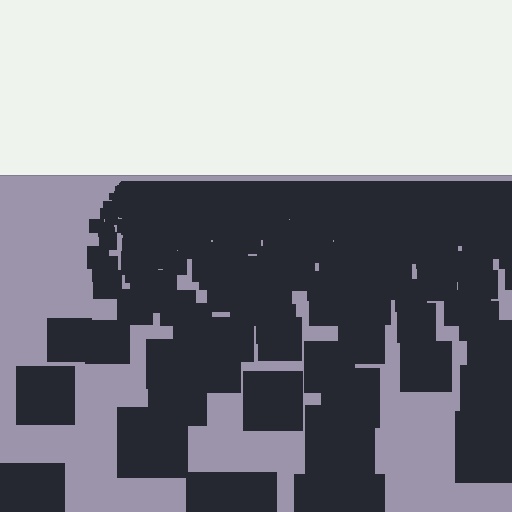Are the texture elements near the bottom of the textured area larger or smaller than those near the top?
Larger. Near the bottom, elements are closer to the viewer and appear at a bigger on-screen size.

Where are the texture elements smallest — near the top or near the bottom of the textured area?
Near the top.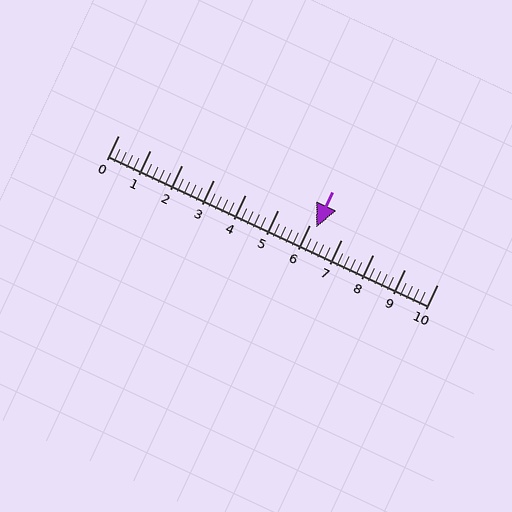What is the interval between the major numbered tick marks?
The major tick marks are spaced 1 units apart.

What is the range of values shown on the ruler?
The ruler shows values from 0 to 10.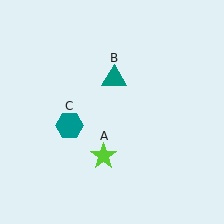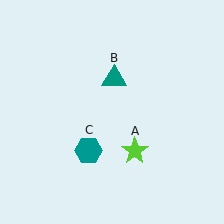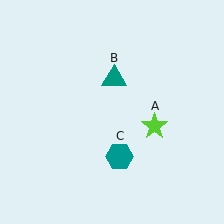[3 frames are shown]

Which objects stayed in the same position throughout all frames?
Teal triangle (object B) remained stationary.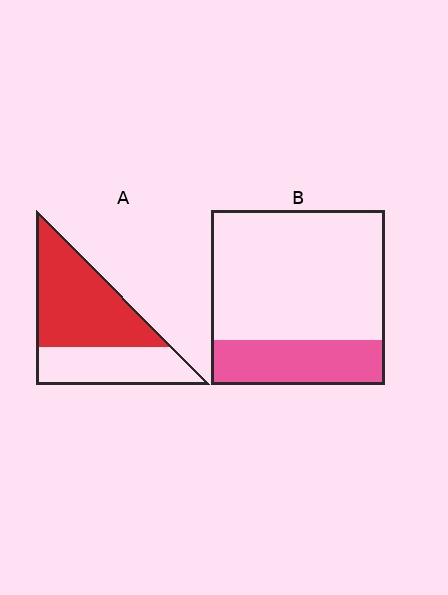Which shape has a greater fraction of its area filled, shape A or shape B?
Shape A.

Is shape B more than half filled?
No.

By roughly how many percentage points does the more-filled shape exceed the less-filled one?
By roughly 35 percentage points (A over B).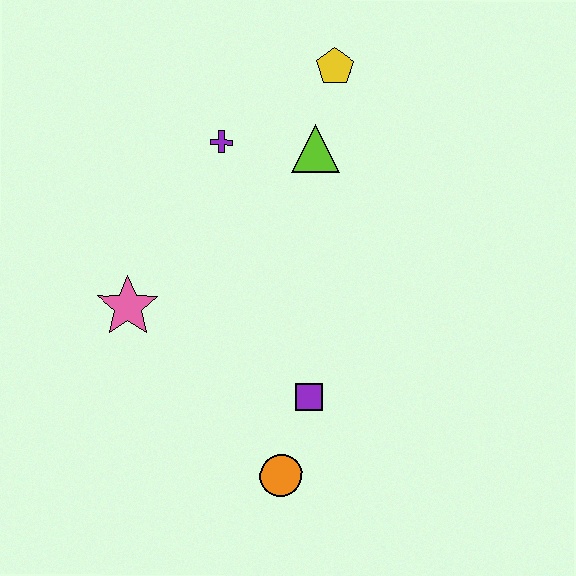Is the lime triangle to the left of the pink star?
No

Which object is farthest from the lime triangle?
The orange circle is farthest from the lime triangle.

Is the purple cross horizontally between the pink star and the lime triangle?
Yes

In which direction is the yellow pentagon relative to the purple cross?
The yellow pentagon is to the right of the purple cross.